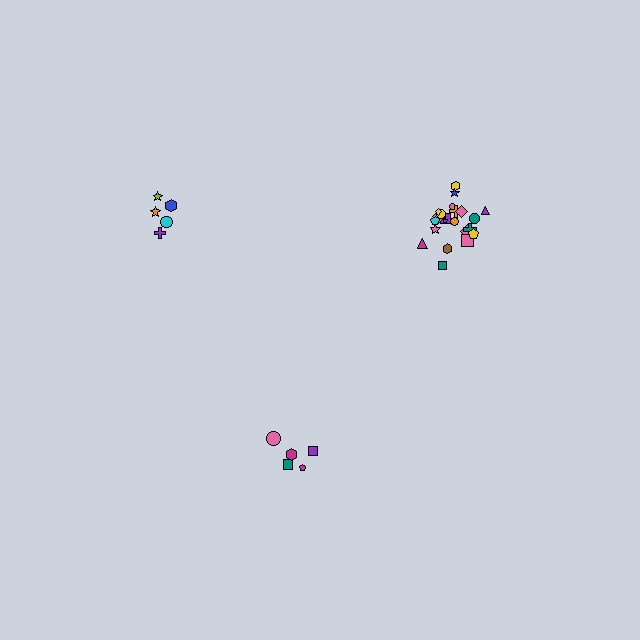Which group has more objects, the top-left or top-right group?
The top-right group.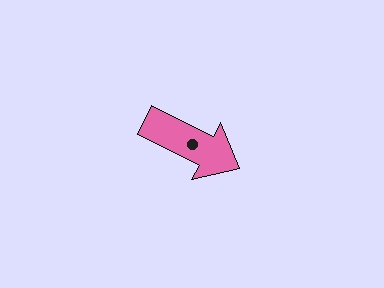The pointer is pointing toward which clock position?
Roughly 4 o'clock.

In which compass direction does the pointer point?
Southeast.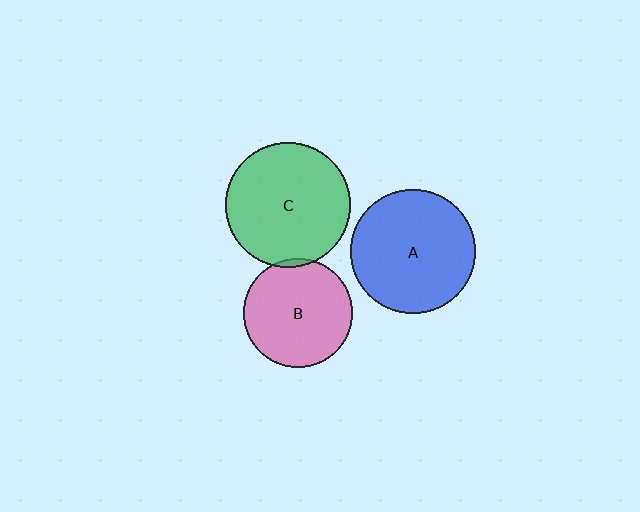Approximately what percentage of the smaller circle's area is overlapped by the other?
Approximately 5%.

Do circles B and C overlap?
Yes.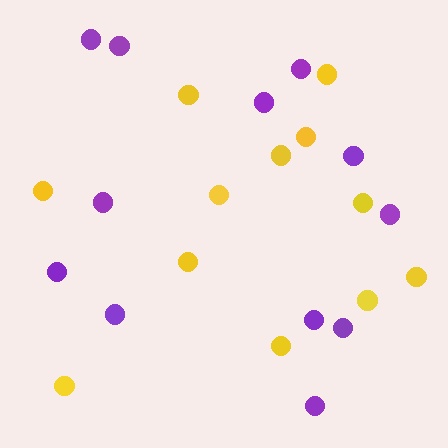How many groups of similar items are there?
There are 2 groups: one group of purple circles (12) and one group of yellow circles (12).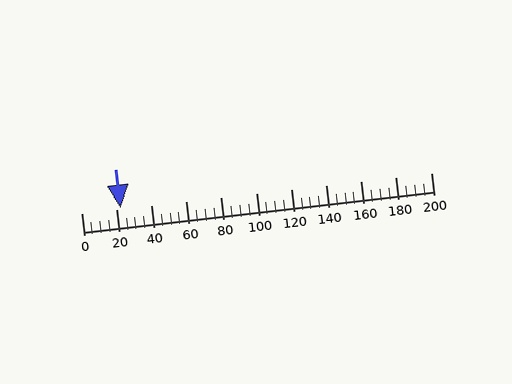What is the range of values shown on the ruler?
The ruler shows values from 0 to 200.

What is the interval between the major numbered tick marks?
The major tick marks are spaced 20 units apart.